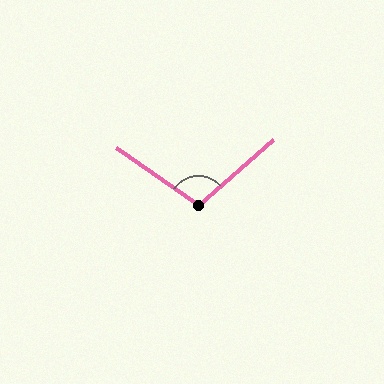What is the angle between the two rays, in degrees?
Approximately 104 degrees.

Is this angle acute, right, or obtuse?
It is obtuse.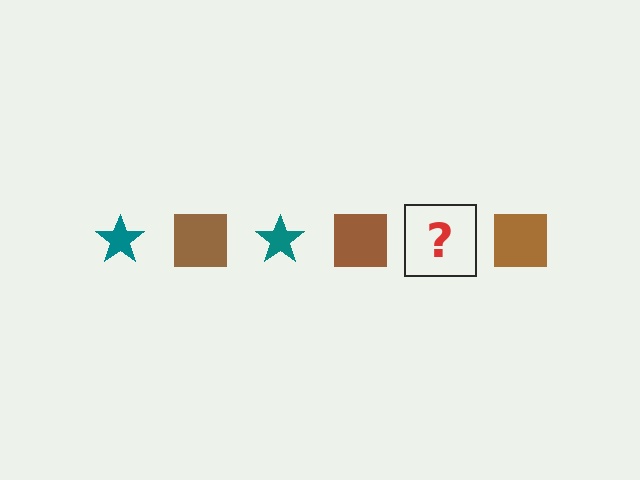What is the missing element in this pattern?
The missing element is a teal star.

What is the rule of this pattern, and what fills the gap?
The rule is that the pattern alternates between teal star and brown square. The gap should be filled with a teal star.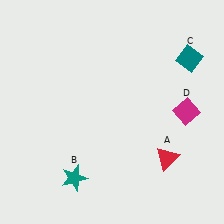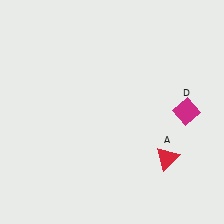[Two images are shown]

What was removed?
The teal star (B), the teal diamond (C) were removed in Image 2.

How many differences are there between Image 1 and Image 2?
There are 2 differences between the two images.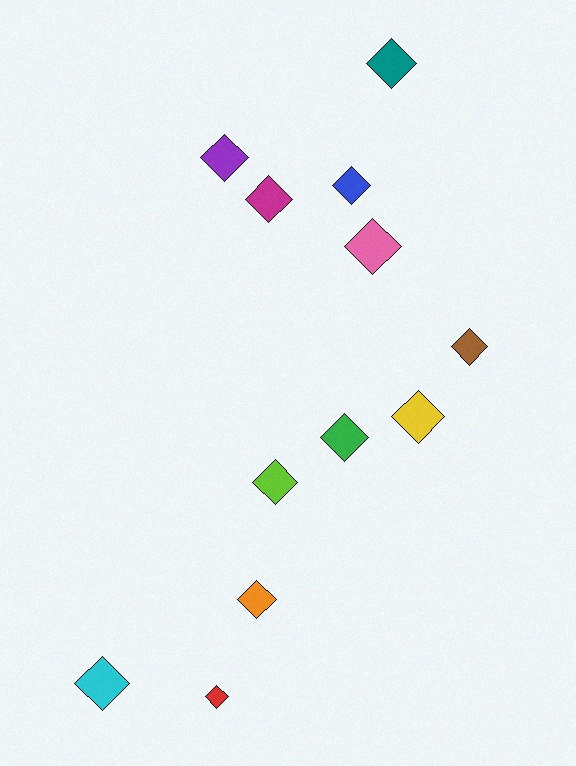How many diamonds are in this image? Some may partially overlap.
There are 12 diamonds.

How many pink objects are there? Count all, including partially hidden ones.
There is 1 pink object.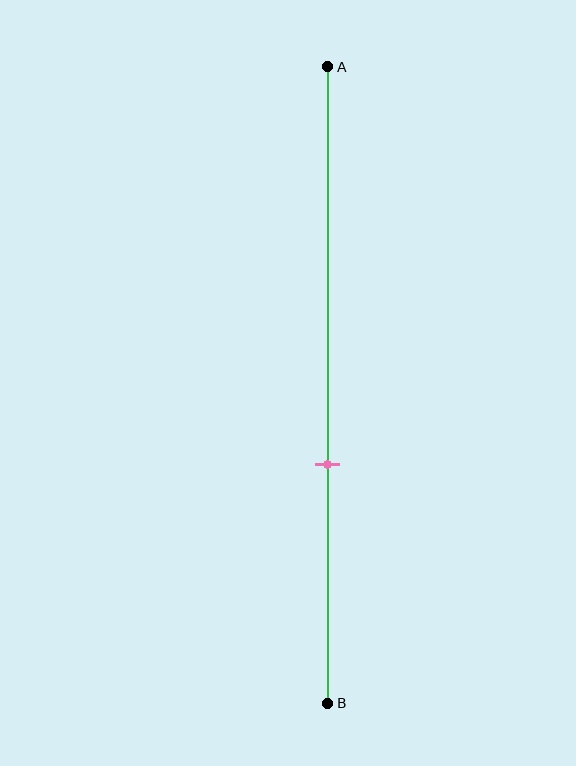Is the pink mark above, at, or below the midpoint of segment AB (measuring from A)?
The pink mark is below the midpoint of segment AB.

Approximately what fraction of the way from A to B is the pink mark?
The pink mark is approximately 65% of the way from A to B.